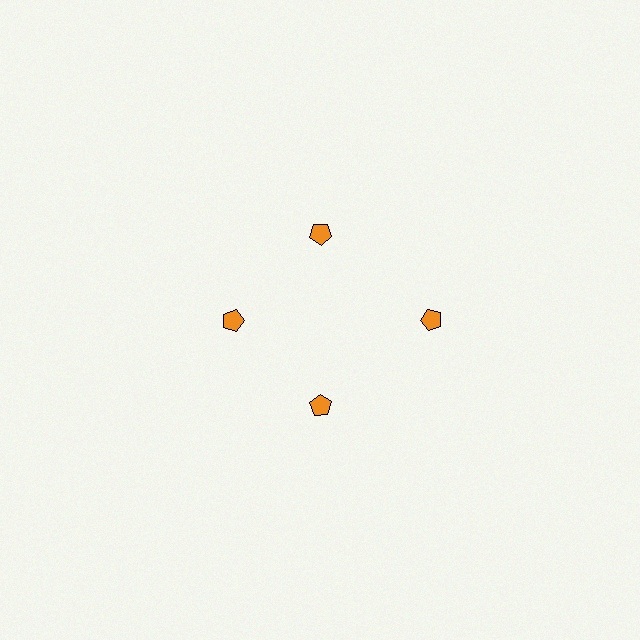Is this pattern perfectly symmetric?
No. The 4 orange pentagons are arranged in a ring, but one element near the 3 o'clock position is pushed outward from the center, breaking the 4-fold rotational symmetry.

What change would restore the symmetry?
The symmetry would be restored by moving it inward, back onto the ring so that all 4 pentagons sit at equal angles and equal distance from the center.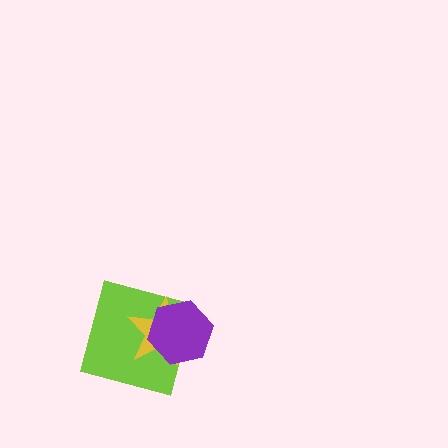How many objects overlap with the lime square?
2 objects overlap with the lime square.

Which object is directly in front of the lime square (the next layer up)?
The yellow star is directly in front of the lime square.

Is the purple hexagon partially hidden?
No, no other shape covers it.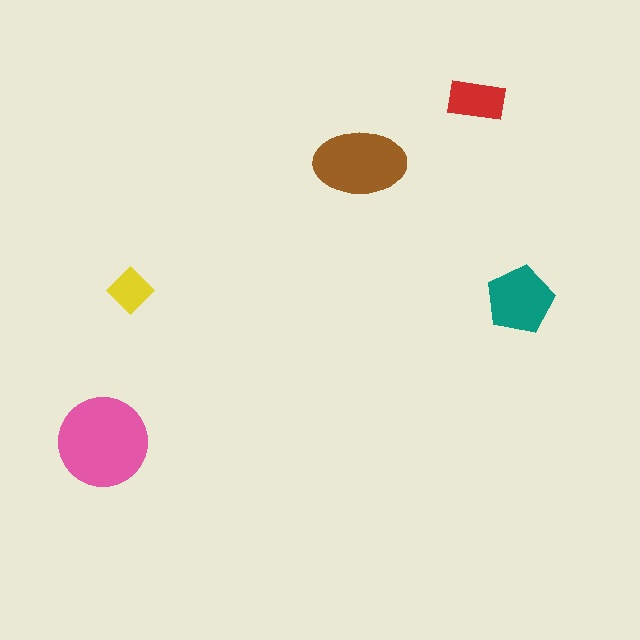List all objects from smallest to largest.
The yellow diamond, the red rectangle, the teal pentagon, the brown ellipse, the pink circle.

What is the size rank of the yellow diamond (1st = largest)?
5th.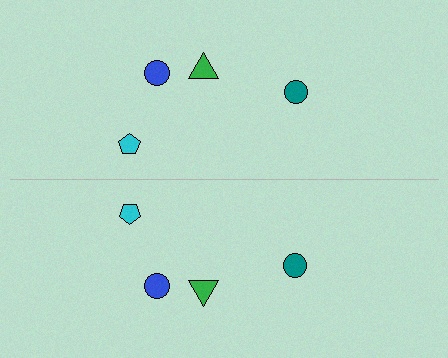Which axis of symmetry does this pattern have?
The pattern has a horizontal axis of symmetry running through the center of the image.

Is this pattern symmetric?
Yes, this pattern has bilateral (reflection) symmetry.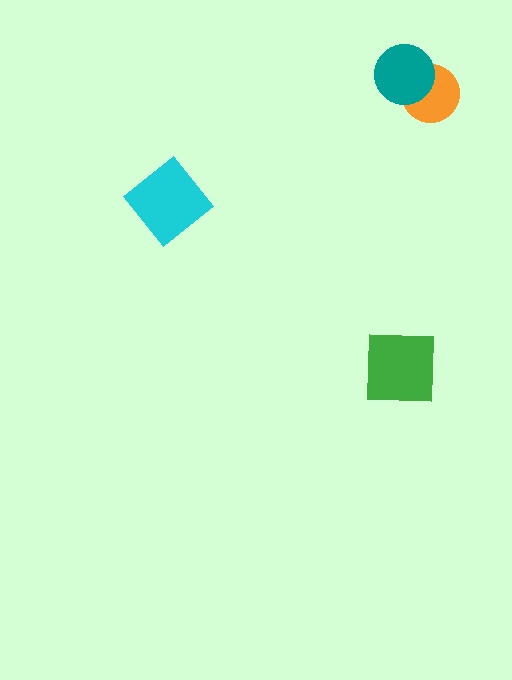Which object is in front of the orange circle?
The teal circle is in front of the orange circle.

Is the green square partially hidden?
No, no other shape covers it.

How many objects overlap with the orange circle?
1 object overlaps with the orange circle.